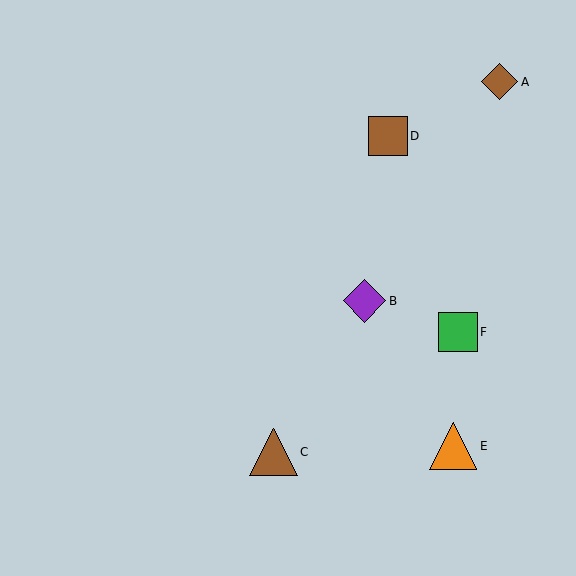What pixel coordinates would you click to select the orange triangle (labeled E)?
Click at (453, 446) to select the orange triangle E.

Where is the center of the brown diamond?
The center of the brown diamond is at (500, 82).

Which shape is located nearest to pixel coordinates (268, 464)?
The brown triangle (labeled C) at (273, 452) is nearest to that location.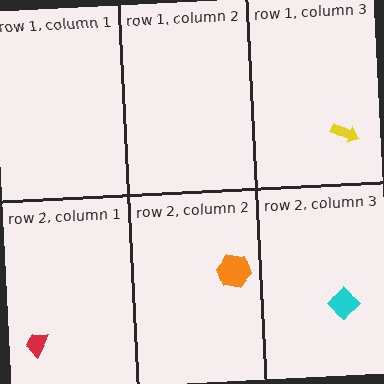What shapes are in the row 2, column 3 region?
The cyan diamond.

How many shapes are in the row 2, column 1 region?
1.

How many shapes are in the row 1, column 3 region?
1.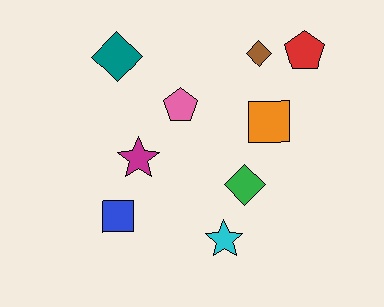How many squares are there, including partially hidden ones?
There are 2 squares.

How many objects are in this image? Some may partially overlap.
There are 9 objects.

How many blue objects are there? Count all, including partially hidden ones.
There is 1 blue object.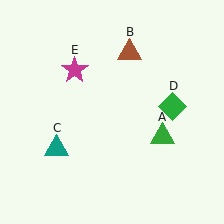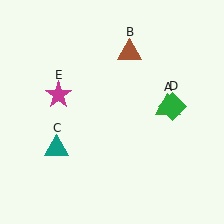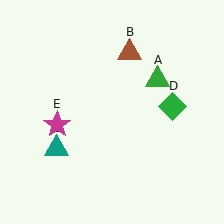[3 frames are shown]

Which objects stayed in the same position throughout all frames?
Brown triangle (object B) and teal triangle (object C) and green diamond (object D) remained stationary.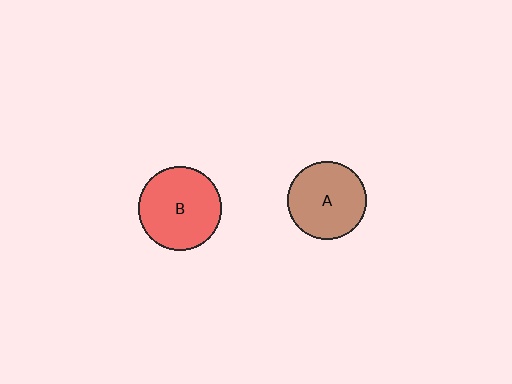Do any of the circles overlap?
No, none of the circles overlap.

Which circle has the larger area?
Circle B (red).